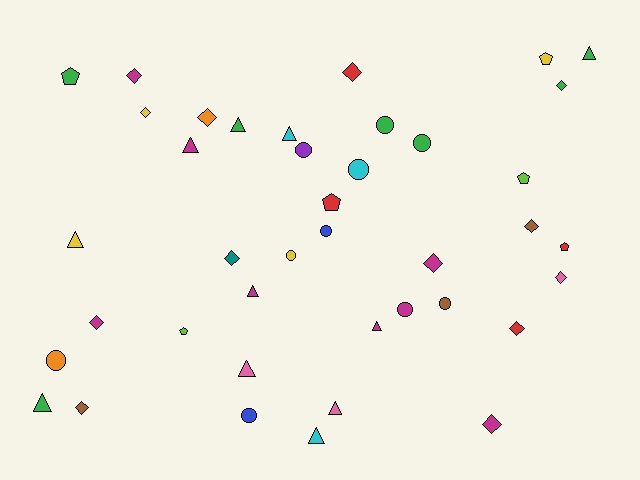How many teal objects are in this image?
There is 1 teal object.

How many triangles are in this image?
There are 11 triangles.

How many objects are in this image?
There are 40 objects.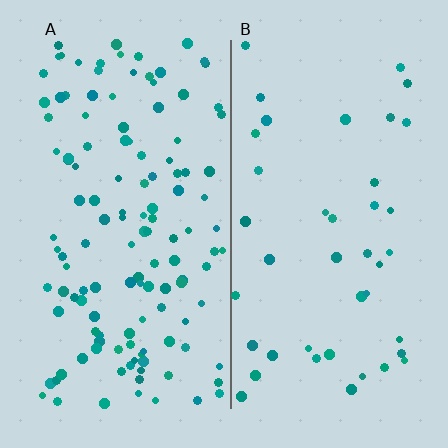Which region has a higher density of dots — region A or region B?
A (the left).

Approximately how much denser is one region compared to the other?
Approximately 3.1× — region A over region B.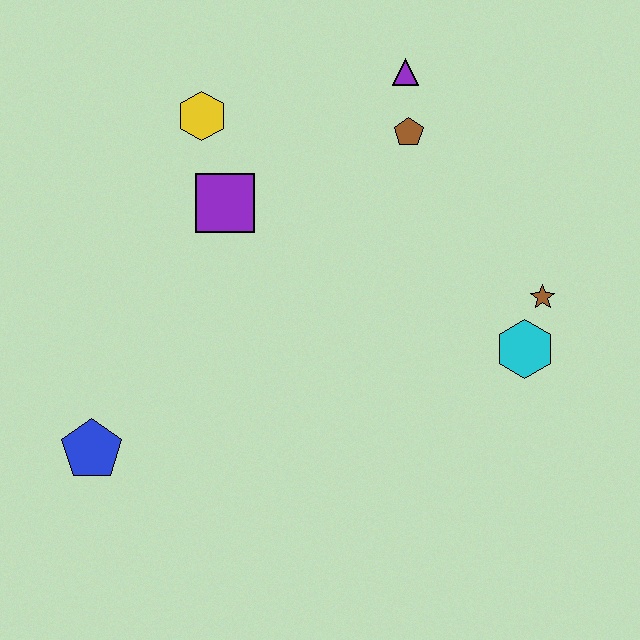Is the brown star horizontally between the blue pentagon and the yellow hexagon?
No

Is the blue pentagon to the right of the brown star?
No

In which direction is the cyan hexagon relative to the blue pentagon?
The cyan hexagon is to the right of the blue pentagon.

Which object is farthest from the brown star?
The blue pentagon is farthest from the brown star.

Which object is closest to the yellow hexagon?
The purple square is closest to the yellow hexagon.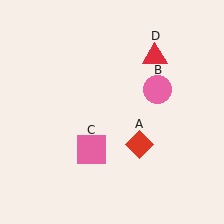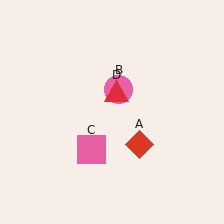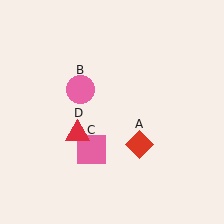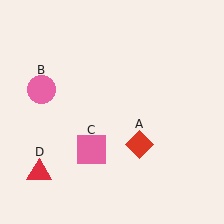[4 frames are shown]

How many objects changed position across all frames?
2 objects changed position: pink circle (object B), red triangle (object D).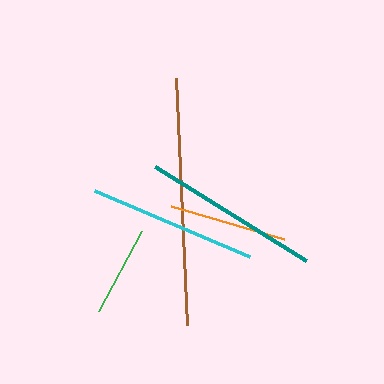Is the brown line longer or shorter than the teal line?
The brown line is longer than the teal line.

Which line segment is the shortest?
The green line is the shortest at approximately 91 pixels.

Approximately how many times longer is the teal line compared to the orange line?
The teal line is approximately 1.5 times the length of the orange line.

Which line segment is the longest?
The brown line is the longest at approximately 248 pixels.